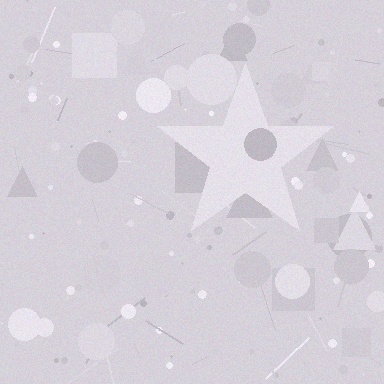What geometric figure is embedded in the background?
A star is embedded in the background.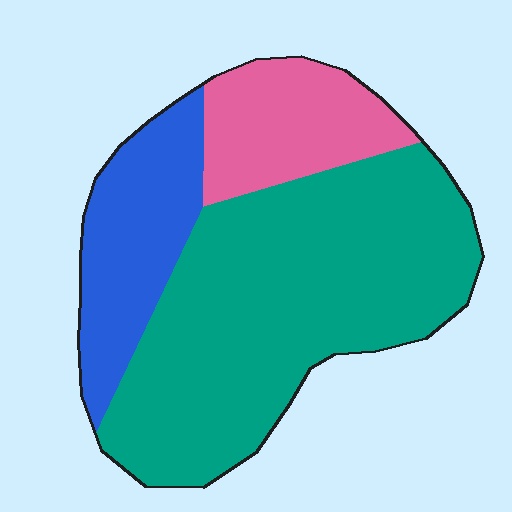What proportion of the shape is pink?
Pink takes up about one sixth (1/6) of the shape.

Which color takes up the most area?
Teal, at roughly 60%.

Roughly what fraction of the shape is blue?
Blue takes up about one fifth (1/5) of the shape.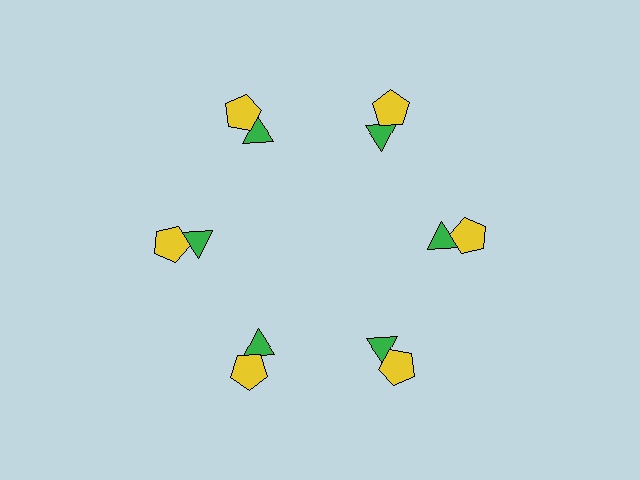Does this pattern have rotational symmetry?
Yes, this pattern has 6-fold rotational symmetry. It looks the same after rotating 60 degrees around the center.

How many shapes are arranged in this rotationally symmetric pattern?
There are 12 shapes, arranged in 6 groups of 2.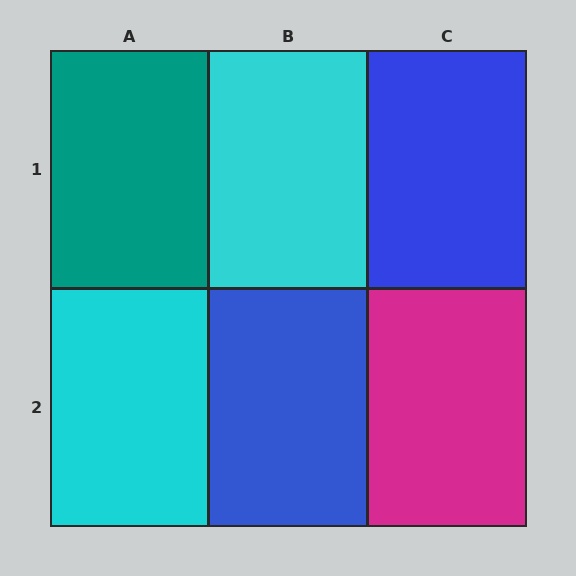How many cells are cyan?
2 cells are cyan.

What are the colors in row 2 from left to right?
Cyan, blue, magenta.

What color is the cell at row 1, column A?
Teal.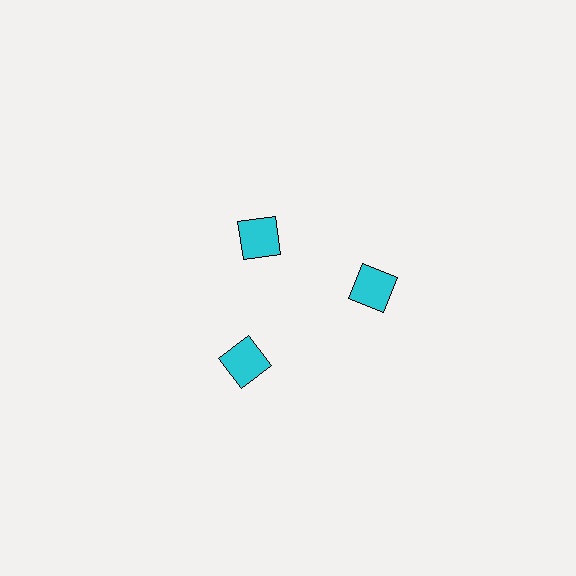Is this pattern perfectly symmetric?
No. The 3 cyan squares are arranged in a ring, but one element near the 11 o'clock position is pulled inward toward the center, breaking the 3-fold rotational symmetry.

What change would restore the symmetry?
The symmetry would be restored by moving it outward, back onto the ring so that all 3 squares sit at equal angles and equal distance from the center.